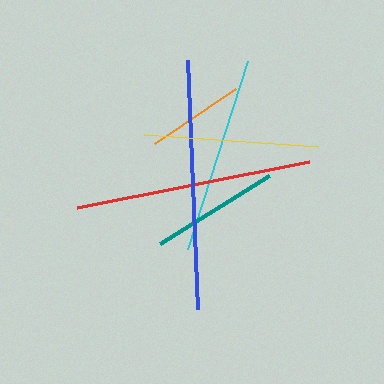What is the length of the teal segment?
The teal segment is approximately 129 pixels long.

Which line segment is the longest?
The blue line is the longest at approximately 249 pixels.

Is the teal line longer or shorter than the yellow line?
The yellow line is longer than the teal line.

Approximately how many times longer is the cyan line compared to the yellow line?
The cyan line is approximately 1.1 times the length of the yellow line.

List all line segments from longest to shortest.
From longest to shortest: blue, red, cyan, yellow, teal, orange.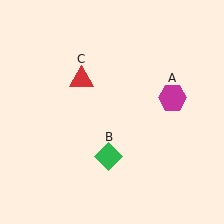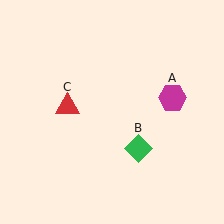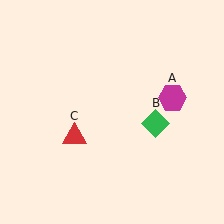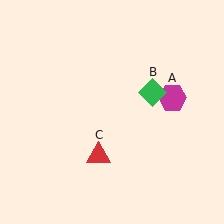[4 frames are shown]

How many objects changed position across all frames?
2 objects changed position: green diamond (object B), red triangle (object C).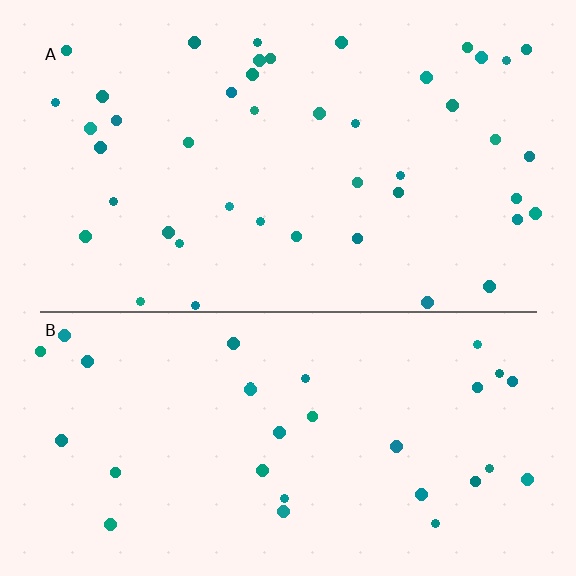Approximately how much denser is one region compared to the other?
Approximately 1.4× — region A over region B.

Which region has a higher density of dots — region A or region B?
A (the top).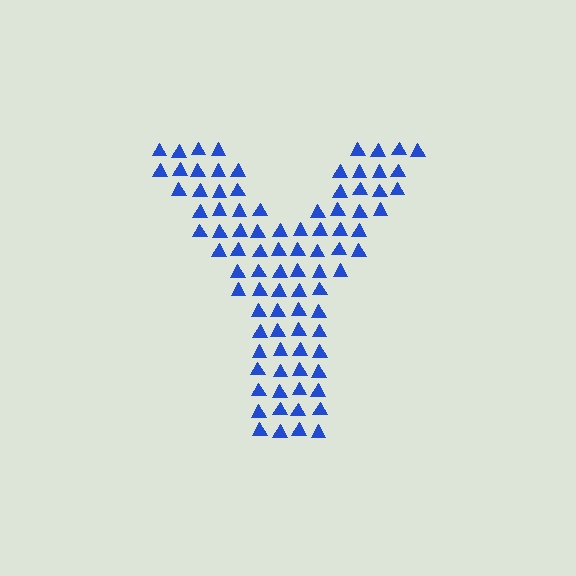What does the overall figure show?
The overall figure shows the letter Y.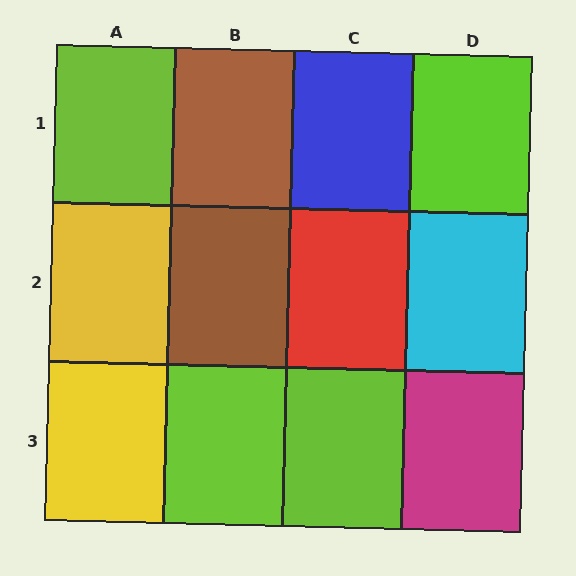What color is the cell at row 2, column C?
Red.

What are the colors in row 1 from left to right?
Lime, brown, blue, lime.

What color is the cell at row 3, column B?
Lime.